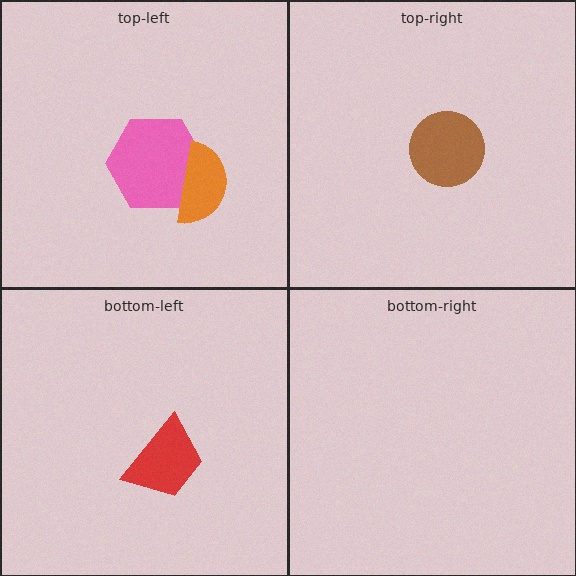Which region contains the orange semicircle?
The top-left region.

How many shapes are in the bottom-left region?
1.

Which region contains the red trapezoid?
The bottom-left region.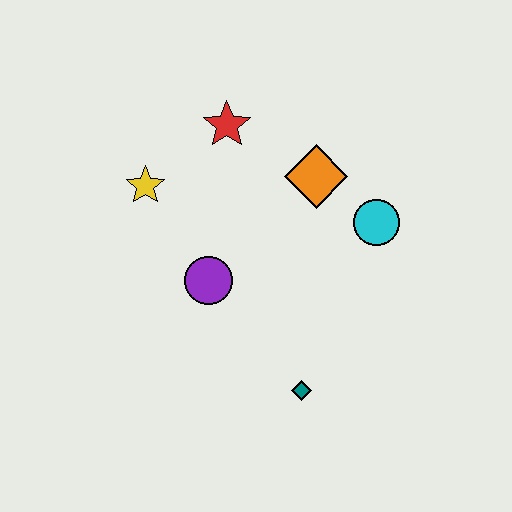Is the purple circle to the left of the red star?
Yes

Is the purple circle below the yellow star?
Yes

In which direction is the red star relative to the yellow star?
The red star is to the right of the yellow star.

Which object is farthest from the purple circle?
The cyan circle is farthest from the purple circle.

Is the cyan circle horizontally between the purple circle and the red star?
No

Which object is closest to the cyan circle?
The orange diamond is closest to the cyan circle.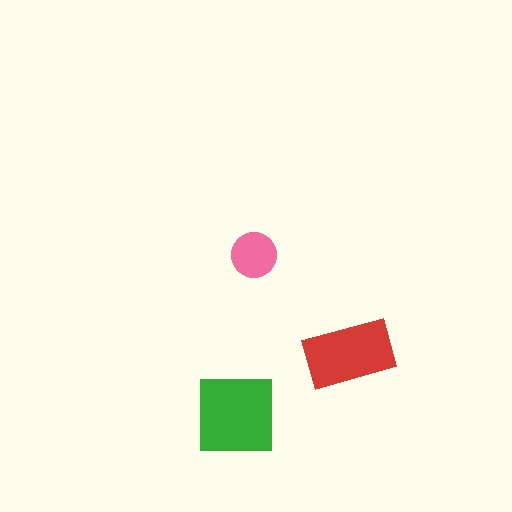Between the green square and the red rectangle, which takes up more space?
The green square.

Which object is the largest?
The green square.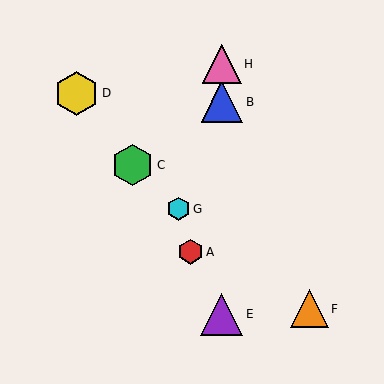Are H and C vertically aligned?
No, H is at x≈222 and C is at x≈133.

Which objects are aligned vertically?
Objects B, E, H are aligned vertically.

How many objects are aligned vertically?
3 objects (B, E, H) are aligned vertically.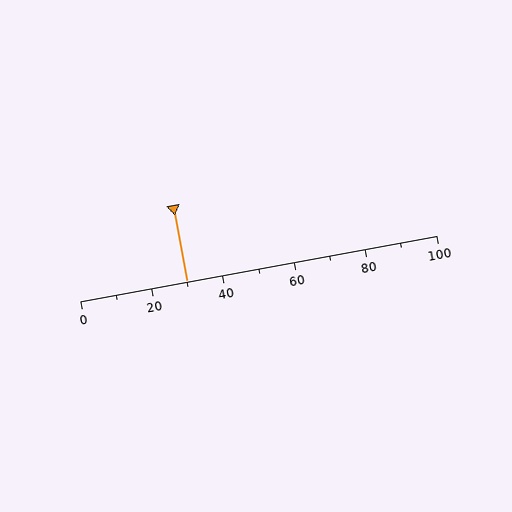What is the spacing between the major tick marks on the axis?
The major ticks are spaced 20 apart.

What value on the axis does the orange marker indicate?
The marker indicates approximately 30.